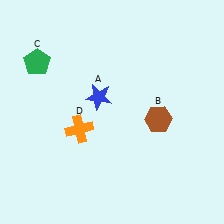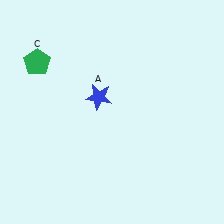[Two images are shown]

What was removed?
The brown hexagon (B), the orange cross (D) were removed in Image 2.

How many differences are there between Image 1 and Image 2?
There are 2 differences between the two images.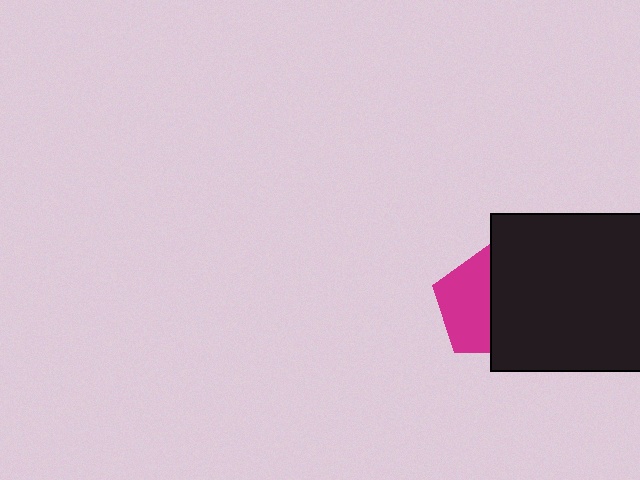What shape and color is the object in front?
The object in front is a black square.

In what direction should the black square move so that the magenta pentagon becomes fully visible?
The black square should move right. That is the shortest direction to clear the overlap and leave the magenta pentagon fully visible.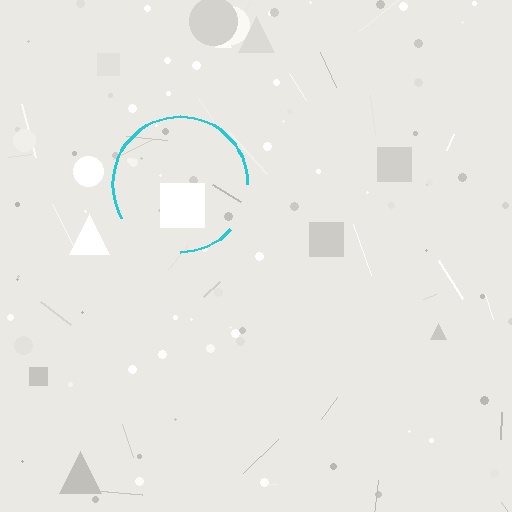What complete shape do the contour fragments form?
The contour fragments form a circle.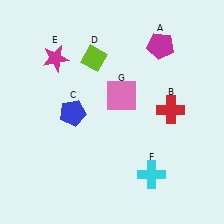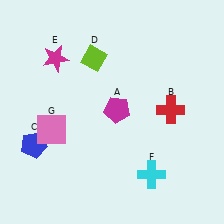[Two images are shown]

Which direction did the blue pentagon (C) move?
The blue pentagon (C) moved left.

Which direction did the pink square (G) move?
The pink square (G) moved left.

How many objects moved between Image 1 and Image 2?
3 objects moved between the two images.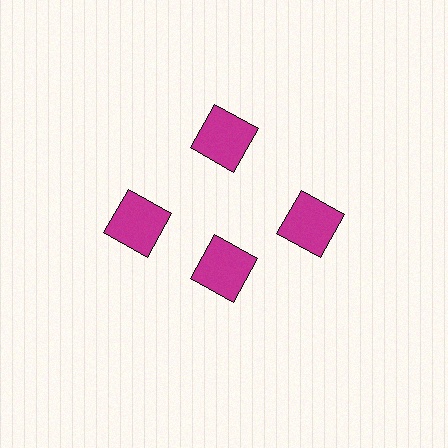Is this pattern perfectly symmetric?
No. The 4 magenta squares are arranged in a ring, but one element near the 6 o'clock position is pulled inward toward the center, breaking the 4-fold rotational symmetry.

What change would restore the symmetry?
The symmetry would be restored by moving it outward, back onto the ring so that all 4 squares sit at equal angles and equal distance from the center.